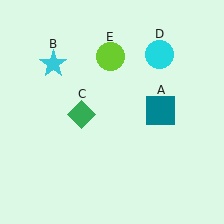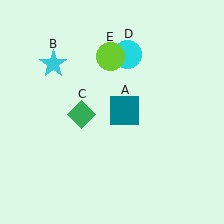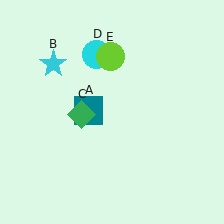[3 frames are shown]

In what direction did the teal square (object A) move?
The teal square (object A) moved left.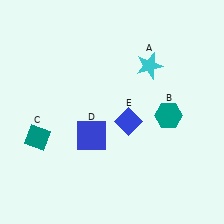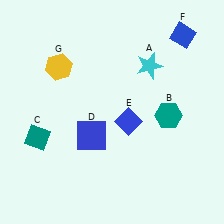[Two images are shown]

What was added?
A blue diamond (F), a yellow hexagon (G) were added in Image 2.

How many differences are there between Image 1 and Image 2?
There are 2 differences between the two images.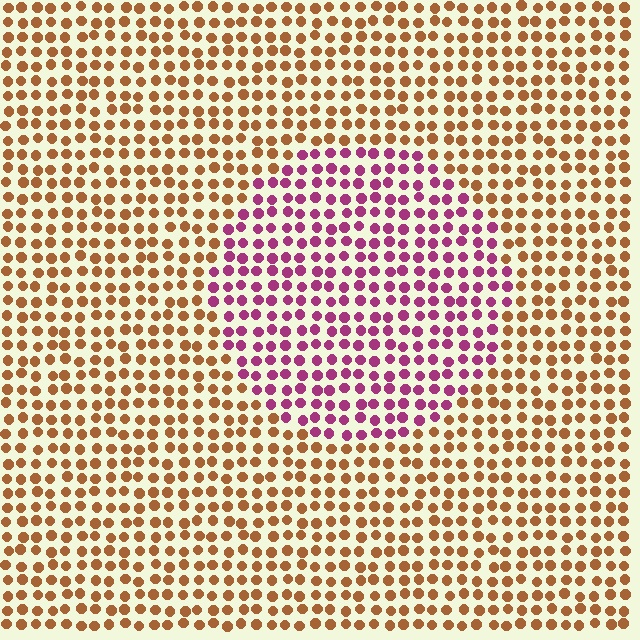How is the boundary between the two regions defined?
The boundary is defined purely by a slight shift in hue (about 64 degrees). Spacing, size, and orientation are identical on both sides.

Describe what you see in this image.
The image is filled with small brown elements in a uniform arrangement. A circle-shaped region is visible where the elements are tinted to a slightly different hue, forming a subtle color boundary.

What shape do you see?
I see a circle.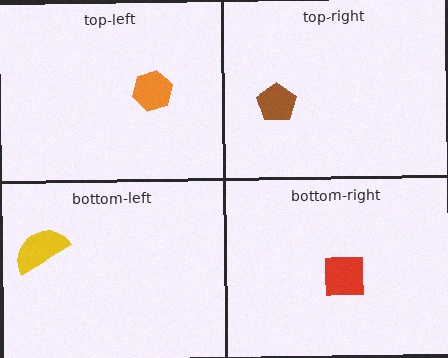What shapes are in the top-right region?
The brown pentagon.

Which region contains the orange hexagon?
The top-left region.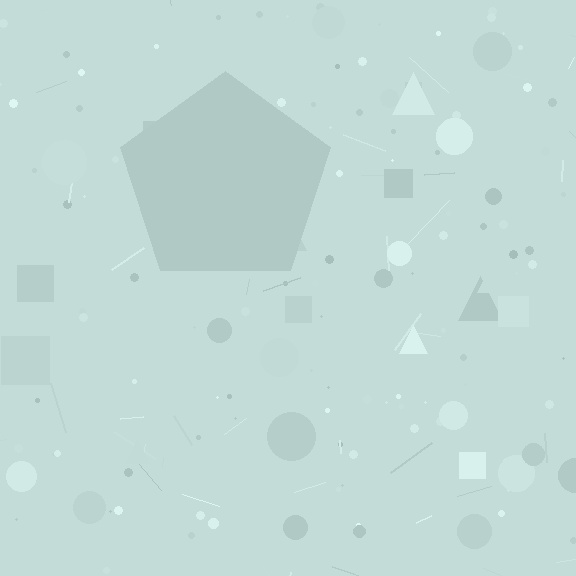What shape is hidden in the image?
A pentagon is hidden in the image.